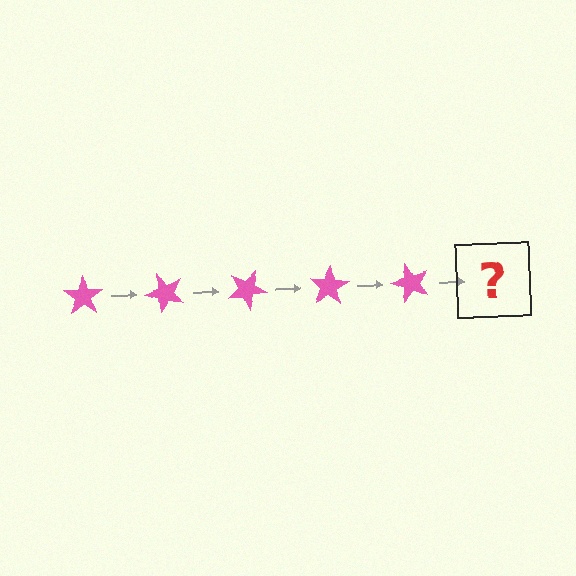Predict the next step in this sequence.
The next step is a pink star rotated 250 degrees.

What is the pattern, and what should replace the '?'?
The pattern is that the star rotates 50 degrees each step. The '?' should be a pink star rotated 250 degrees.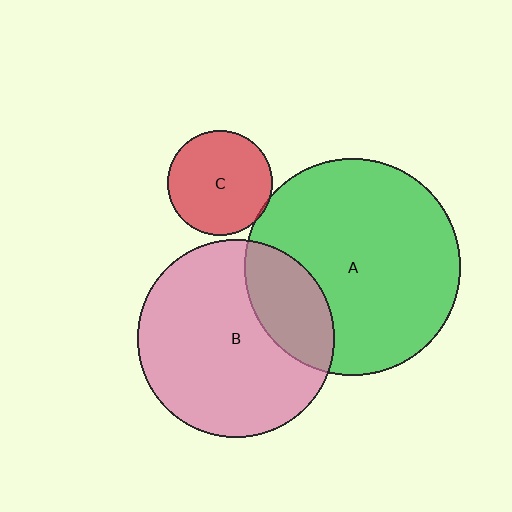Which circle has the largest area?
Circle A (green).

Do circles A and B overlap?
Yes.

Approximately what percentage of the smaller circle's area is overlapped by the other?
Approximately 25%.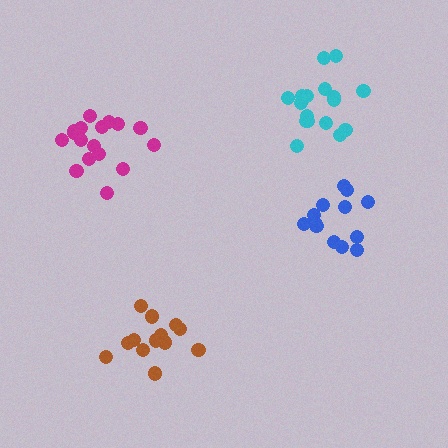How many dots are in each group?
Group 1: 13 dots, Group 2: 17 dots, Group 3: 17 dots, Group 4: 15 dots (62 total).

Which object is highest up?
The cyan cluster is topmost.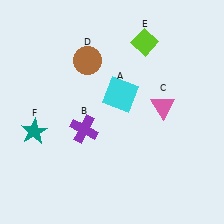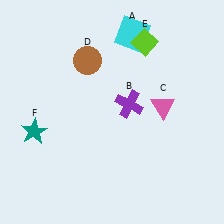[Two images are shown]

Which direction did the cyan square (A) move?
The cyan square (A) moved up.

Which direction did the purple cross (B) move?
The purple cross (B) moved right.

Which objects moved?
The objects that moved are: the cyan square (A), the purple cross (B).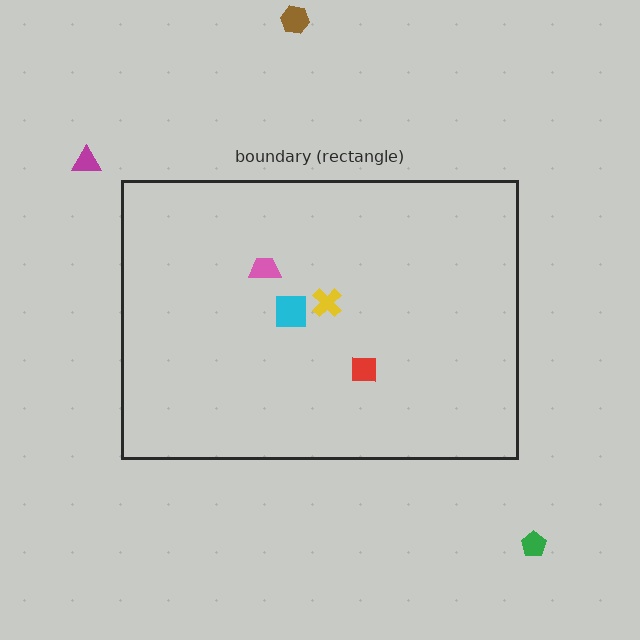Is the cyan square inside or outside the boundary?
Inside.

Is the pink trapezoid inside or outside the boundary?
Inside.